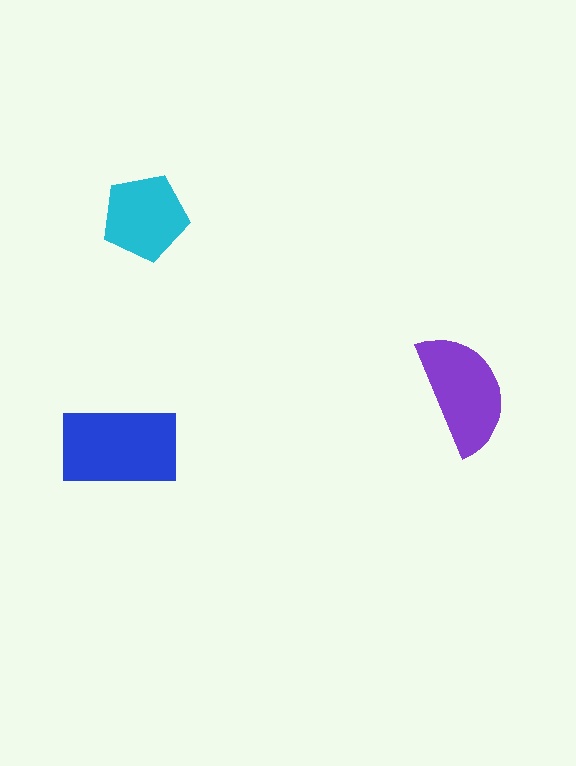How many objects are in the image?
There are 3 objects in the image.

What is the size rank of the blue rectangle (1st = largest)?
1st.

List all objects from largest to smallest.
The blue rectangle, the purple semicircle, the cyan pentagon.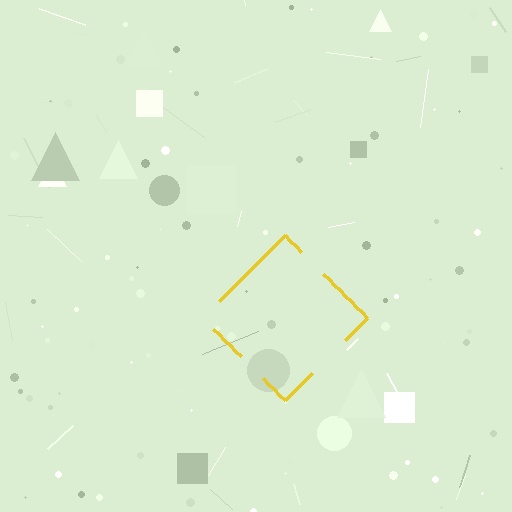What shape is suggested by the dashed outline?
The dashed outline suggests a diamond.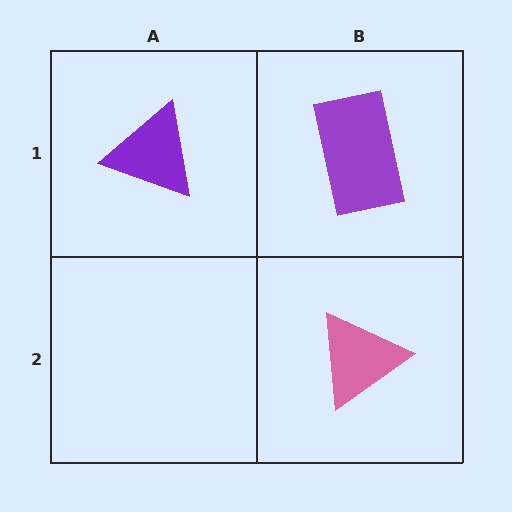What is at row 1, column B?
A purple rectangle.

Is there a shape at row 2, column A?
No, that cell is empty.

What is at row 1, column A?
A purple triangle.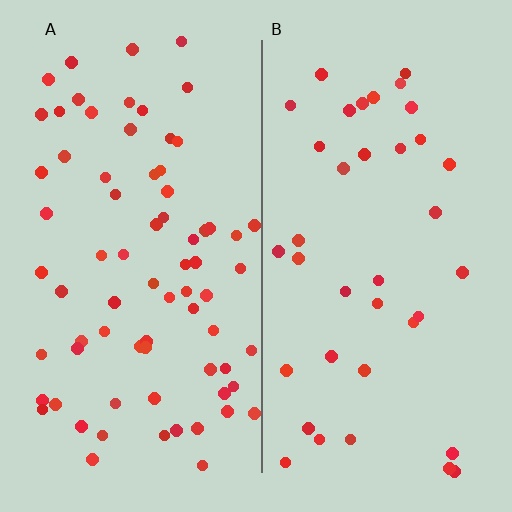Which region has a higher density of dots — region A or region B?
A (the left).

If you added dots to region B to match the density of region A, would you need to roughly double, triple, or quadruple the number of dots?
Approximately double.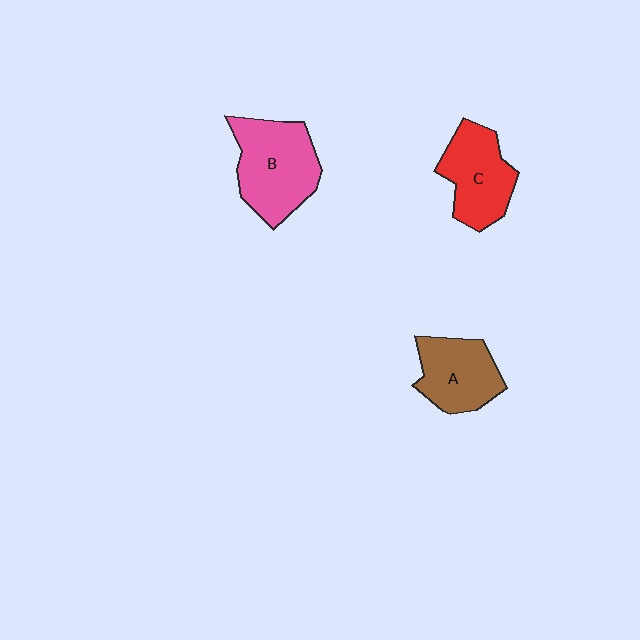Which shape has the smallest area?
Shape A (brown).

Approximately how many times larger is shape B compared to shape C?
Approximately 1.2 times.